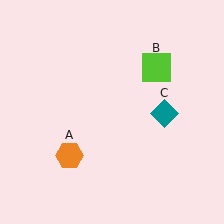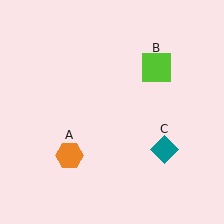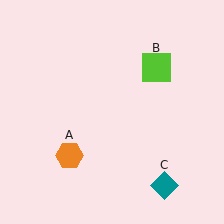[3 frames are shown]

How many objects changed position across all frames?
1 object changed position: teal diamond (object C).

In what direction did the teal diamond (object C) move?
The teal diamond (object C) moved down.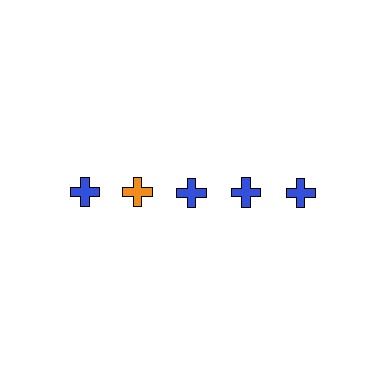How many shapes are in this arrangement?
There are 5 shapes arranged in a grid pattern.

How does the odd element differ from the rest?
It has a different color: orange instead of blue.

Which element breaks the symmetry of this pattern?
The orange cross in the top row, second from left column breaks the symmetry. All other shapes are blue crosses.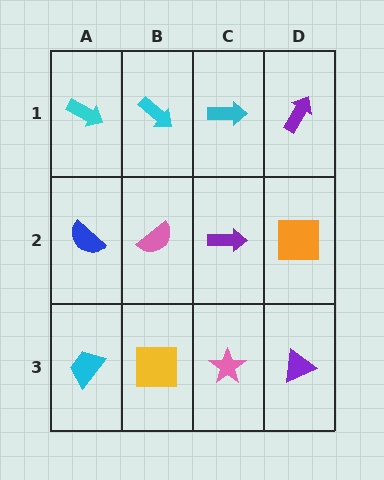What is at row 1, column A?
A cyan arrow.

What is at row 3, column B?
A yellow square.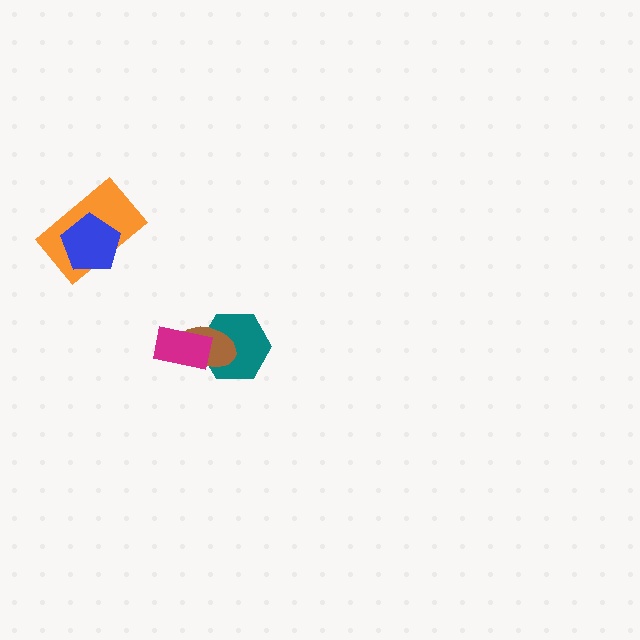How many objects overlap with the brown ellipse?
2 objects overlap with the brown ellipse.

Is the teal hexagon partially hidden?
Yes, it is partially covered by another shape.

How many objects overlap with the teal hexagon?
2 objects overlap with the teal hexagon.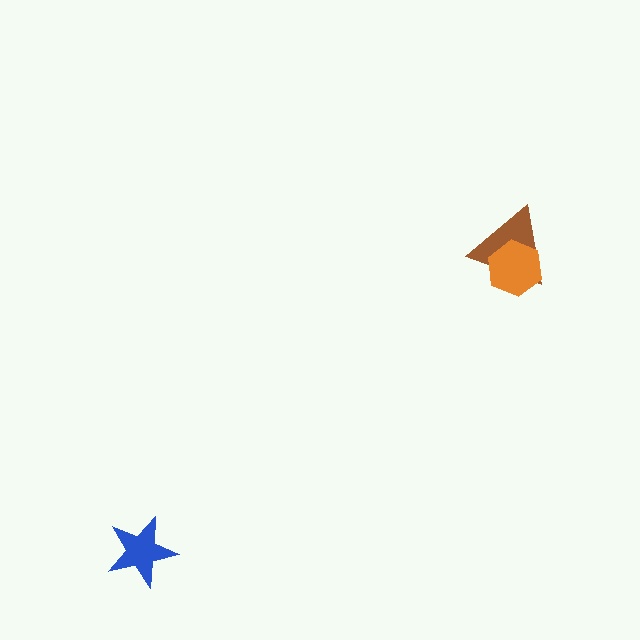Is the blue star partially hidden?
No, no other shape covers it.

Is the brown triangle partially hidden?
Yes, it is partially covered by another shape.